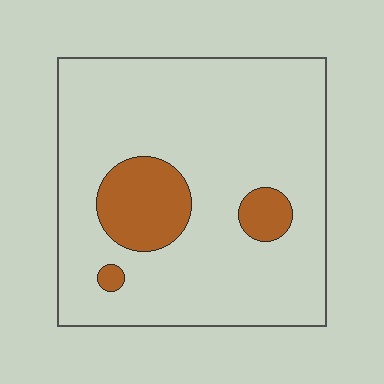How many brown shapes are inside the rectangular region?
3.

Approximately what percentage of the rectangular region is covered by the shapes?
Approximately 15%.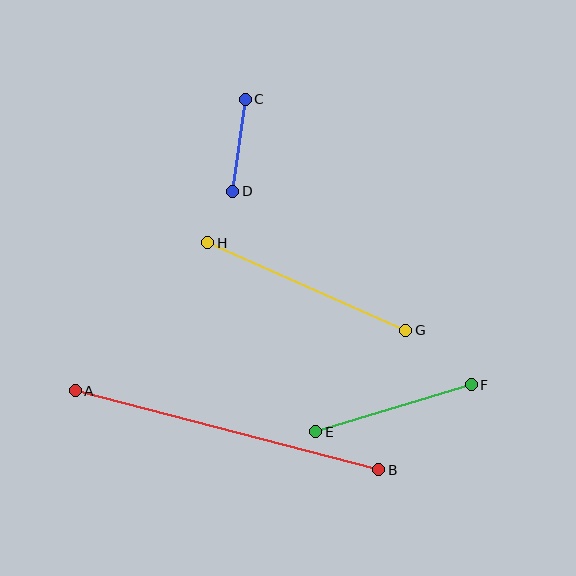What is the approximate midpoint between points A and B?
The midpoint is at approximately (227, 430) pixels.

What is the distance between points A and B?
The distance is approximately 314 pixels.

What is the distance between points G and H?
The distance is approximately 216 pixels.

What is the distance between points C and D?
The distance is approximately 93 pixels.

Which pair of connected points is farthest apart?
Points A and B are farthest apart.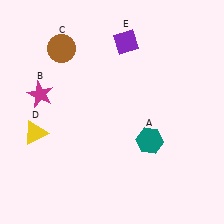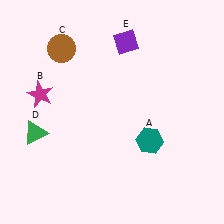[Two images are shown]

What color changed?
The triangle (D) changed from yellow in Image 1 to green in Image 2.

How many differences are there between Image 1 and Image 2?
There is 1 difference between the two images.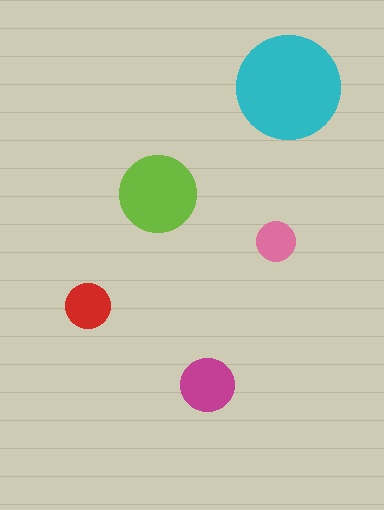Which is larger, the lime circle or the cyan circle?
The cyan one.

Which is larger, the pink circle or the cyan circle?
The cyan one.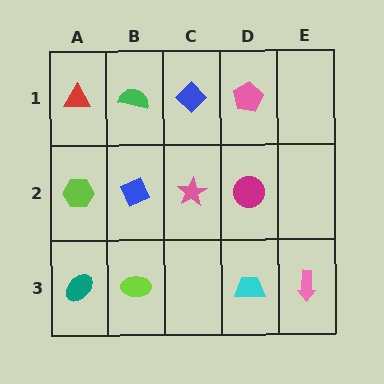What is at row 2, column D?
A magenta circle.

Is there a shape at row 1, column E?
No, that cell is empty.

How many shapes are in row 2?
4 shapes.